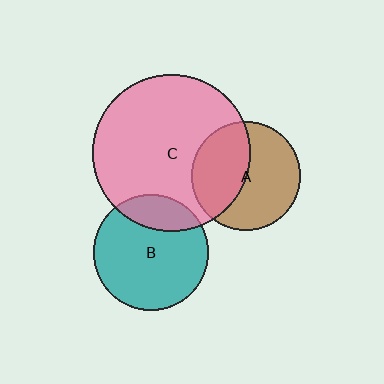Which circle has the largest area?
Circle C (pink).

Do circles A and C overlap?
Yes.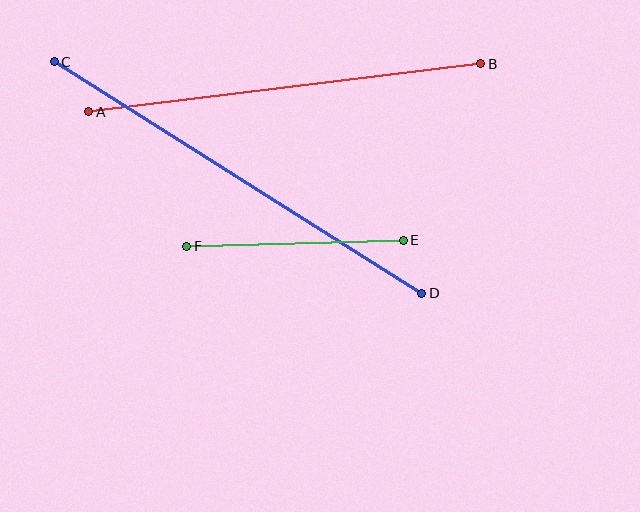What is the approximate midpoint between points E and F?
The midpoint is at approximately (295, 243) pixels.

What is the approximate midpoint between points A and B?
The midpoint is at approximately (285, 88) pixels.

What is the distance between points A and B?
The distance is approximately 395 pixels.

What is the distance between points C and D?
The distance is approximately 434 pixels.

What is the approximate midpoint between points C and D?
The midpoint is at approximately (238, 178) pixels.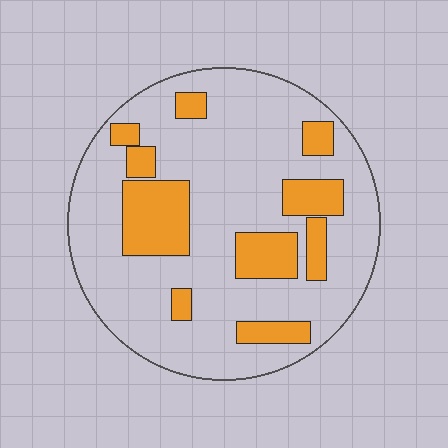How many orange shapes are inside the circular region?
10.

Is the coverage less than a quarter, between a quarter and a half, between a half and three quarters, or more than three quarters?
Less than a quarter.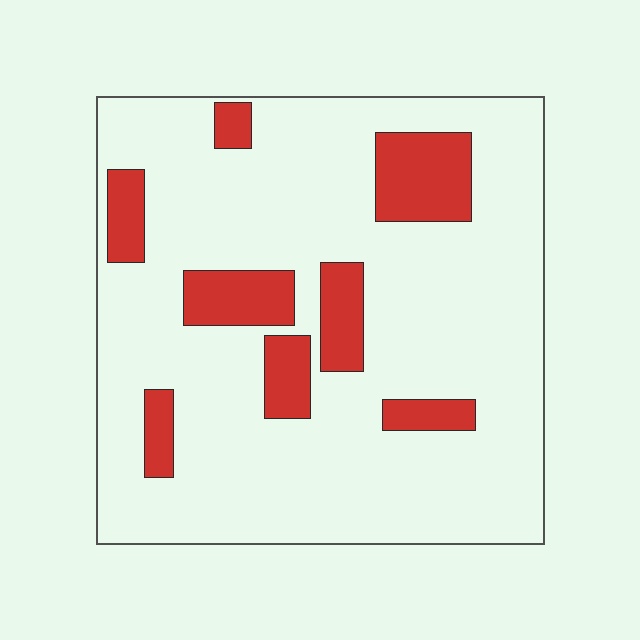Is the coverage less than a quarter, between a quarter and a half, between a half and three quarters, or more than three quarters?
Less than a quarter.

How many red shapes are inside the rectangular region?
8.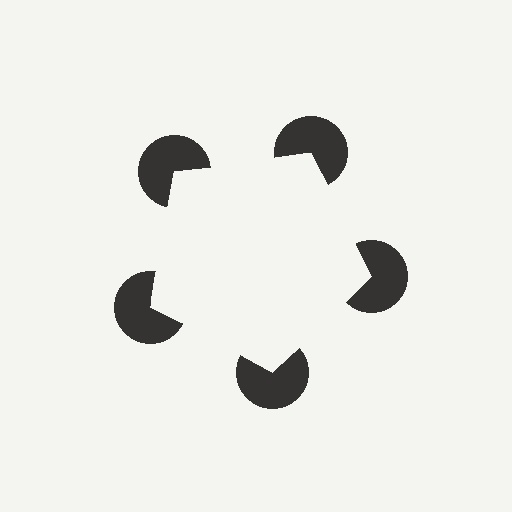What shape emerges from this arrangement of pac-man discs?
An illusory pentagon — its edges are inferred from the aligned wedge cuts in the pac-man discs, not physically drawn.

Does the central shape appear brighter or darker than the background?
It typically appears slightly brighter than the background, even though no actual brightness change is drawn.